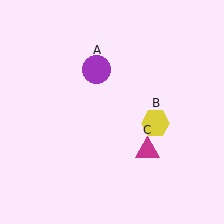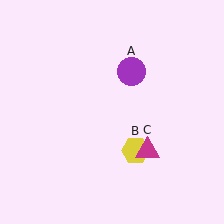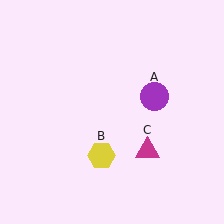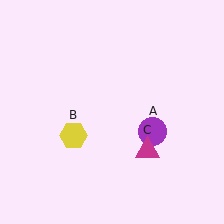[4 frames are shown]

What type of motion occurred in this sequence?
The purple circle (object A), yellow hexagon (object B) rotated clockwise around the center of the scene.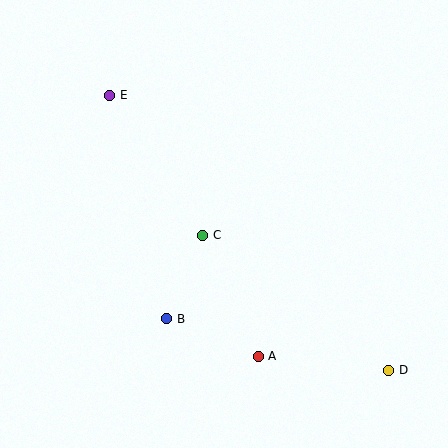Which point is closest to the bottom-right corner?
Point D is closest to the bottom-right corner.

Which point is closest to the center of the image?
Point C at (203, 235) is closest to the center.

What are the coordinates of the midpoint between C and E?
The midpoint between C and E is at (156, 165).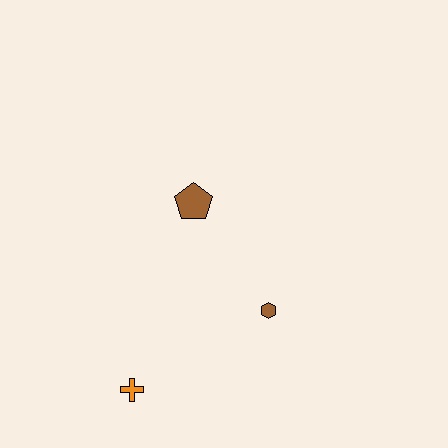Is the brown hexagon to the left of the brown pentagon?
No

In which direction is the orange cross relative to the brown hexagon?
The orange cross is to the left of the brown hexagon.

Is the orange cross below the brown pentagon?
Yes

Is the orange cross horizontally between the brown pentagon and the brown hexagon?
No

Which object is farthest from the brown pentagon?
The orange cross is farthest from the brown pentagon.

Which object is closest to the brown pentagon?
The brown hexagon is closest to the brown pentagon.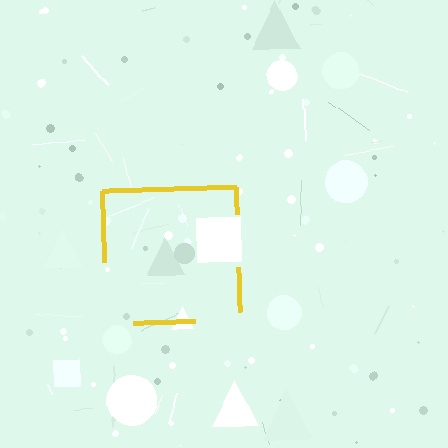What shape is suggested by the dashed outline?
The dashed outline suggests a square.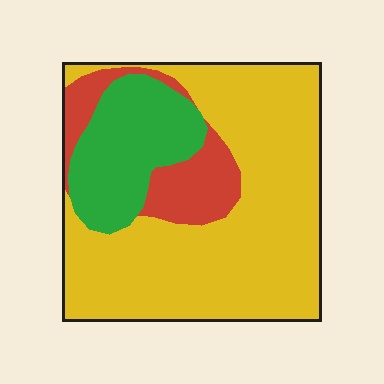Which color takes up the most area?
Yellow, at roughly 65%.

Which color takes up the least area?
Red, at roughly 15%.